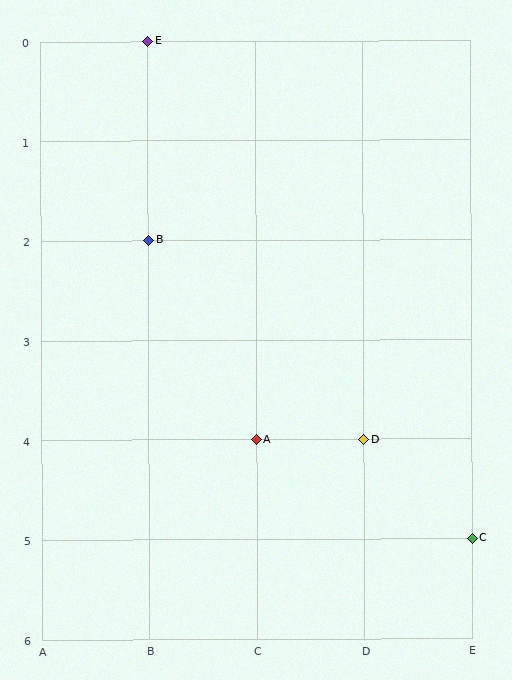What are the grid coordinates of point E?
Point E is at grid coordinates (B, 0).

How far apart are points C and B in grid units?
Points C and B are 3 columns and 3 rows apart (about 4.2 grid units diagonally).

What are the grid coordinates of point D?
Point D is at grid coordinates (D, 4).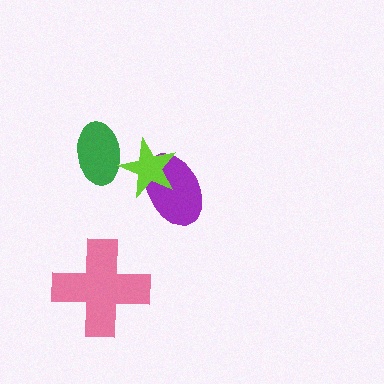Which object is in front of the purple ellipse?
The lime star is in front of the purple ellipse.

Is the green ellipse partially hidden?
Yes, it is partially covered by another shape.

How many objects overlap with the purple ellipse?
1 object overlaps with the purple ellipse.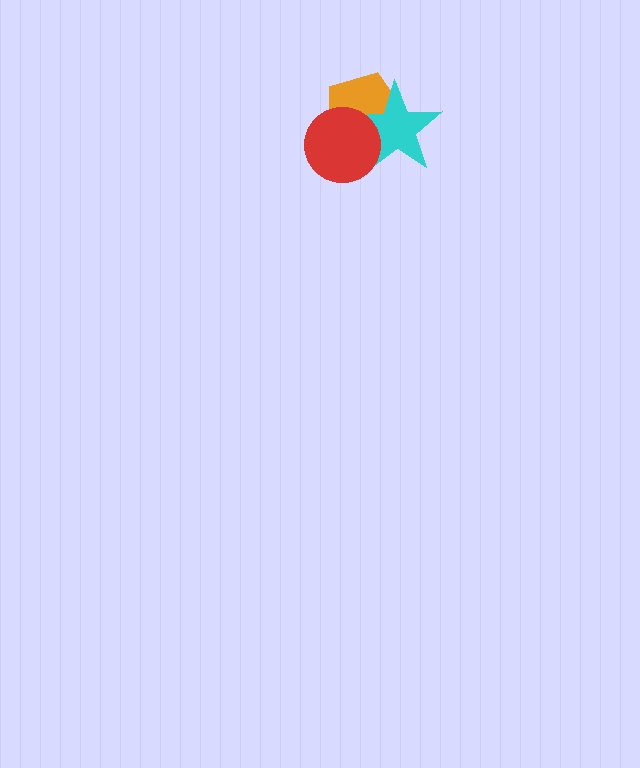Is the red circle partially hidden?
No, no other shape covers it.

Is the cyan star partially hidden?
Yes, it is partially covered by another shape.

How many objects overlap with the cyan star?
2 objects overlap with the cyan star.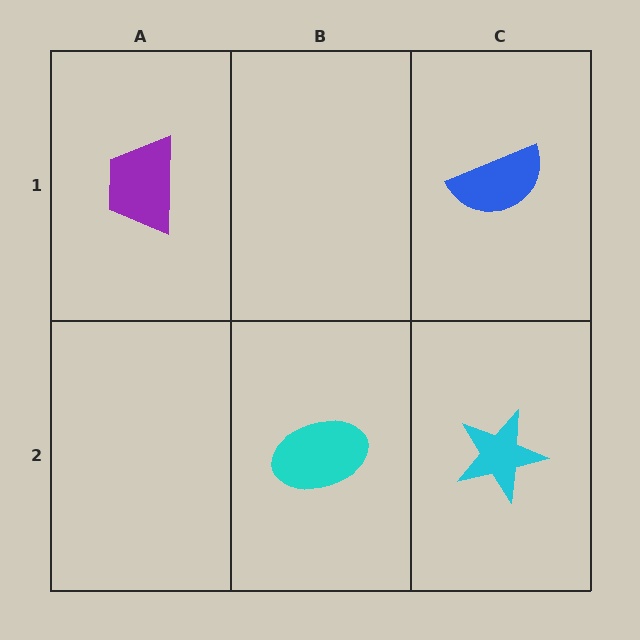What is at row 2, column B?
A cyan ellipse.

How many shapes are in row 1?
2 shapes.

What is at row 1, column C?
A blue semicircle.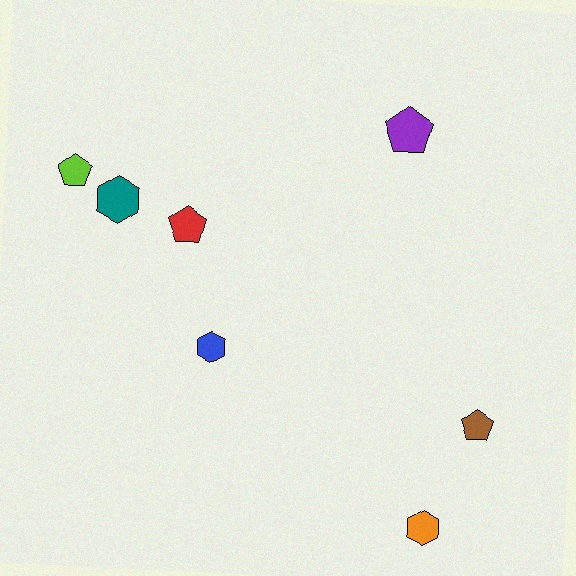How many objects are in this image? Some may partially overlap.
There are 7 objects.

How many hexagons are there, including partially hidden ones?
There are 3 hexagons.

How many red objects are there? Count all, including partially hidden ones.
There is 1 red object.